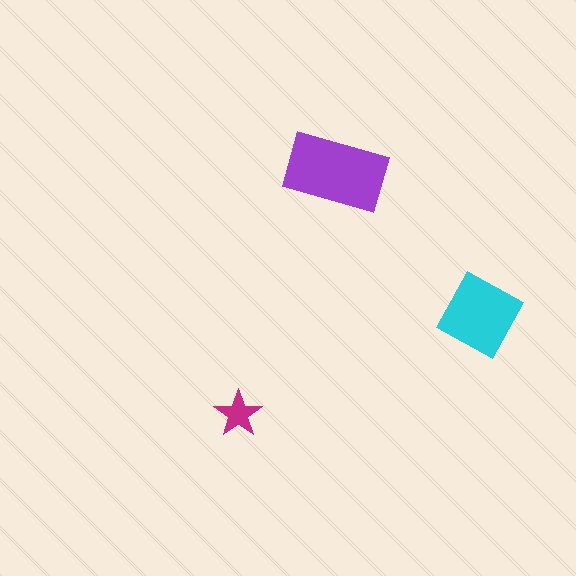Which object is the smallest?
The magenta star.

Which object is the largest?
The purple rectangle.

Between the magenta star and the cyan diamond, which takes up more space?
The cyan diamond.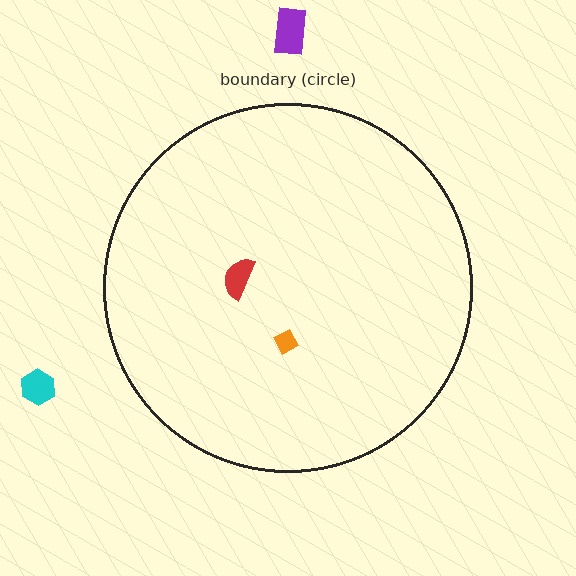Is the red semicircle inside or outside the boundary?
Inside.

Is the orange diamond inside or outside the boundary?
Inside.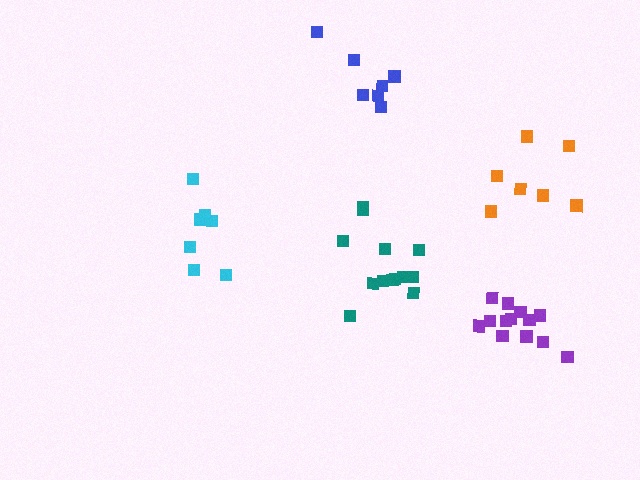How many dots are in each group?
Group 1: 13 dots, Group 2: 7 dots, Group 3: 7 dots, Group 4: 13 dots, Group 5: 7 dots (47 total).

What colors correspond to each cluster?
The clusters are colored: teal, blue, cyan, purple, orange.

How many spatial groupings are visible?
There are 5 spatial groupings.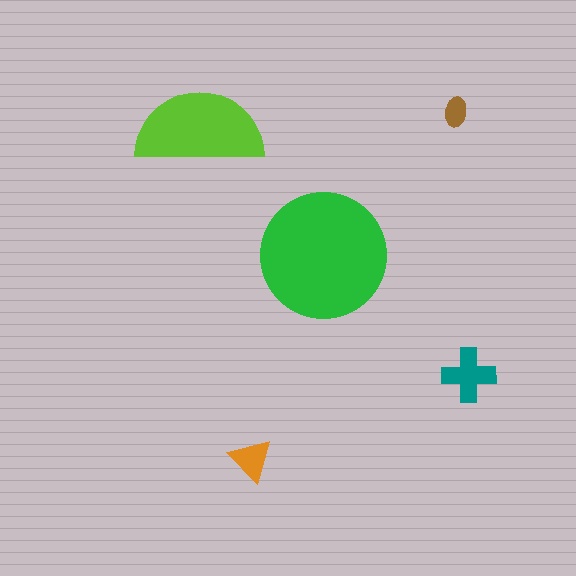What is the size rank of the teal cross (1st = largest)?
3rd.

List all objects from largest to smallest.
The green circle, the lime semicircle, the teal cross, the orange triangle, the brown ellipse.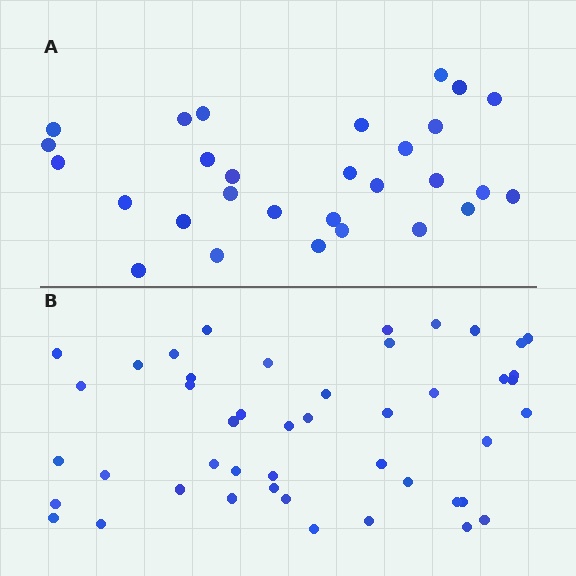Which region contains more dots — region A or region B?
Region B (the bottom region) has more dots.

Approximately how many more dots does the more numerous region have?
Region B has approximately 15 more dots than region A.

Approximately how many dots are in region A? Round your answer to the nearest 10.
About 30 dots. (The exact count is 29, which rounds to 30.)